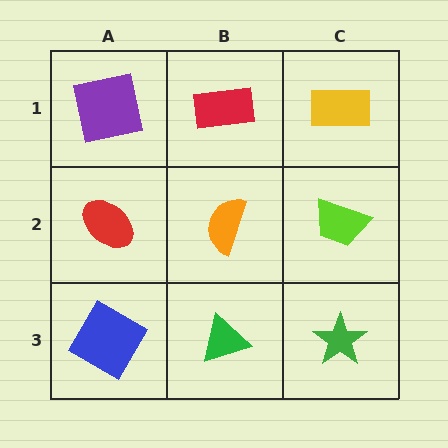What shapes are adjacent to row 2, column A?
A purple square (row 1, column A), a blue diamond (row 3, column A), an orange semicircle (row 2, column B).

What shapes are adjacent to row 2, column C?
A yellow rectangle (row 1, column C), a green star (row 3, column C), an orange semicircle (row 2, column B).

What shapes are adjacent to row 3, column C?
A lime trapezoid (row 2, column C), a green triangle (row 3, column B).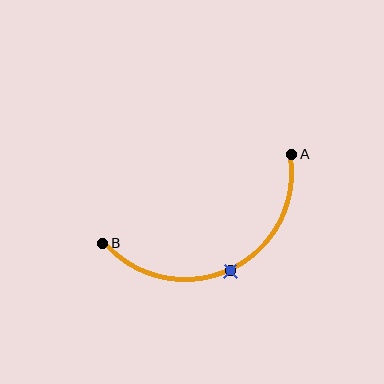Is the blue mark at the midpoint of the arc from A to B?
Yes. The blue mark lies on the arc at equal arc-length from both A and B — it is the arc midpoint.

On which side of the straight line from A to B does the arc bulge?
The arc bulges below the straight line connecting A and B.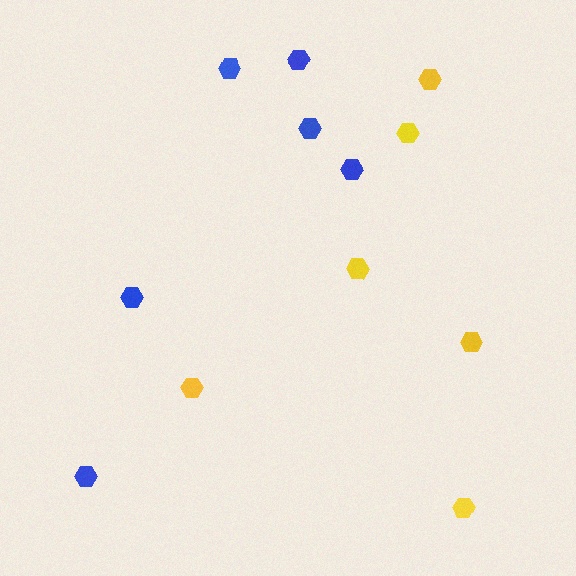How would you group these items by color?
There are 2 groups: one group of blue hexagons (6) and one group of yellow hexagons (6).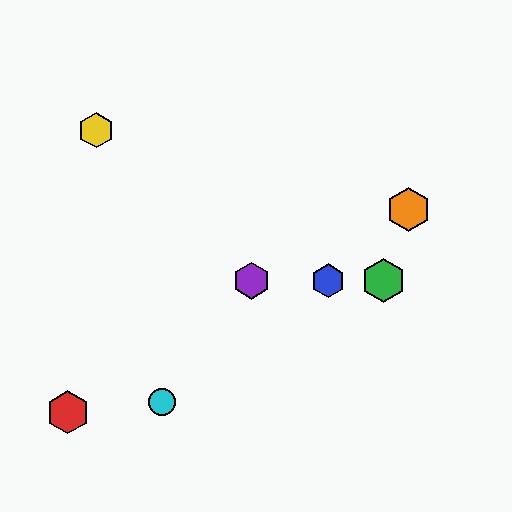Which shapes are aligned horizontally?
The blue hexagon, the green hexagon, the purple hexagon are aligned horizontally.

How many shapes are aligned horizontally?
3 shapes (the blue hexagon, the green hexagon, the purple hexagon) are aligned horizontally.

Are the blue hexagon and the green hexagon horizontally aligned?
Yes, both are at y≈281.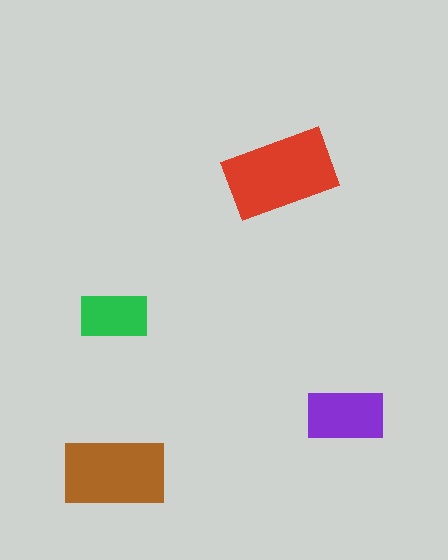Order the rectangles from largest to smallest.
the red one, the brown one, the purple one, the green one.